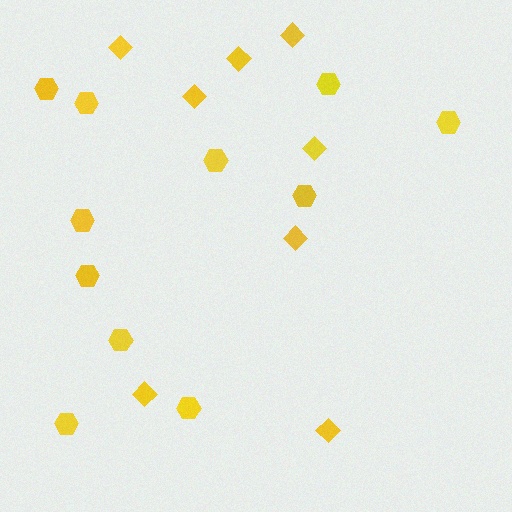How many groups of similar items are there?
There are 2 groups: one group of diamonds (8) and one group of hexagons (11).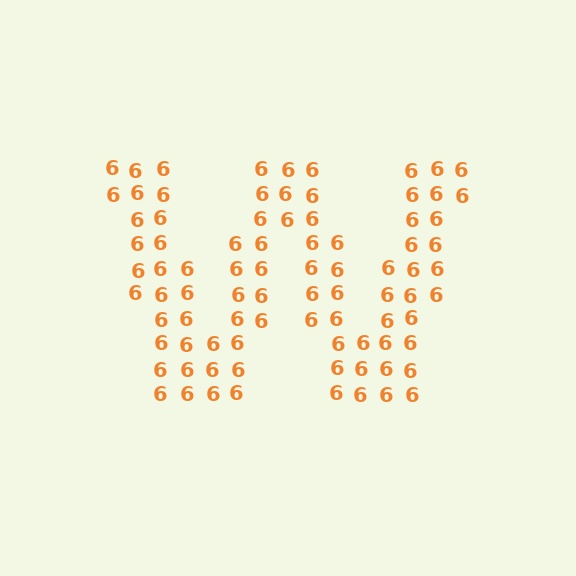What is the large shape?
The large shape is the letter W.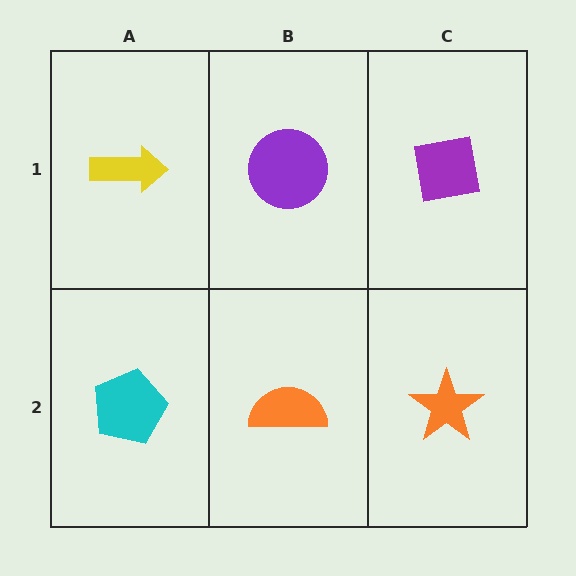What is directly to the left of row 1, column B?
A yellow arrow.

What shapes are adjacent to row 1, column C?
An orange star (row 2, column C), a purple circle (row 1, column B).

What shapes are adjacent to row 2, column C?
A purple square (row 1, column C), an orange semicircle (row 2, column B).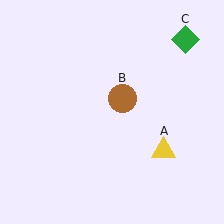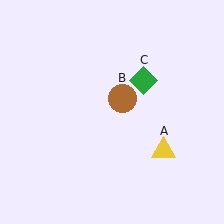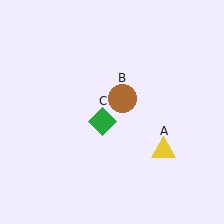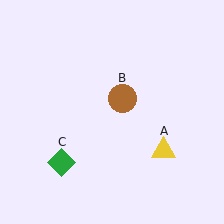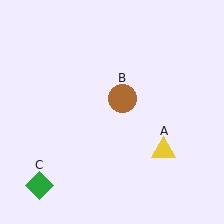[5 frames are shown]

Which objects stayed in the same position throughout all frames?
Yellow triangle (object A) and brown circle (object B) remained stationary.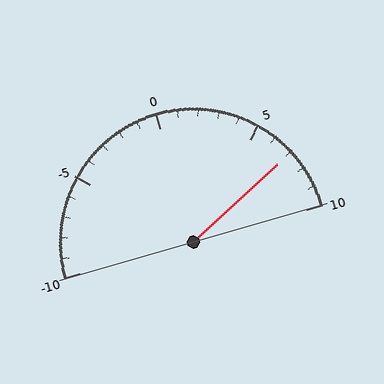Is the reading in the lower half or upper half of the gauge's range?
The reading is in the upper half of the range (-10 to 10).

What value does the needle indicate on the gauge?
The needle indicates approximately 7.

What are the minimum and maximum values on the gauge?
The gauge ranges from -10 to 10.